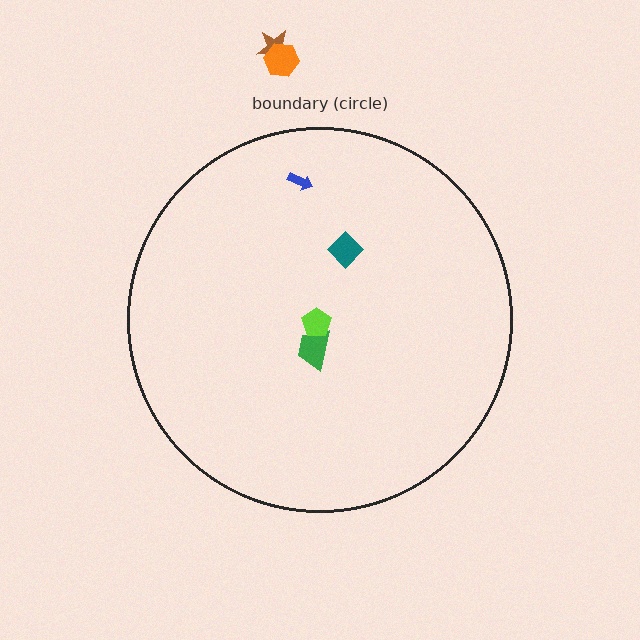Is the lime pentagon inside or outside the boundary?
Inside.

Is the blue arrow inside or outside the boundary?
Inside.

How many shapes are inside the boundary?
4 inside, 2 outside.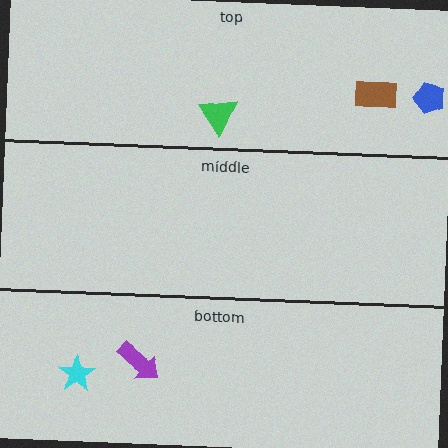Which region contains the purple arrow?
The bottom region.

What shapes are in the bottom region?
The purple arrow, the cyan star.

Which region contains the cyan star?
The bottom region.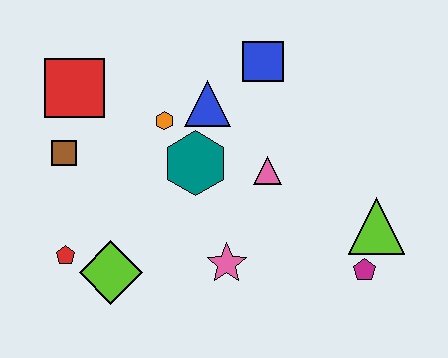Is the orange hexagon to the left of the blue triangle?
Yes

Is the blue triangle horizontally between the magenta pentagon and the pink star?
No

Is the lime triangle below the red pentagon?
No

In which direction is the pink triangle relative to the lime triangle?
The pink triangle is to the left of the lime triangle.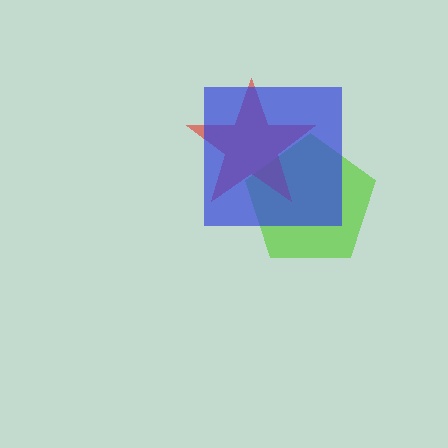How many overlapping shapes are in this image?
There are 3 overlapping shapes in the image.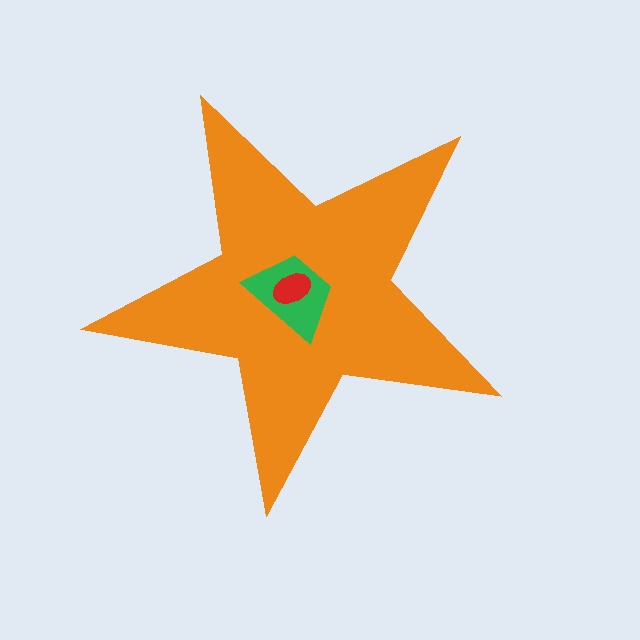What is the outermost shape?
The orange star.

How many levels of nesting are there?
3.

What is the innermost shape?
The red ellipse.